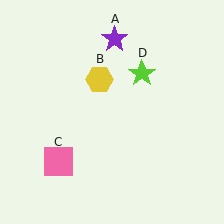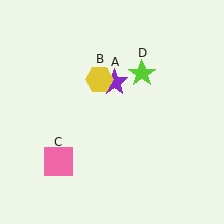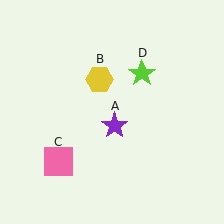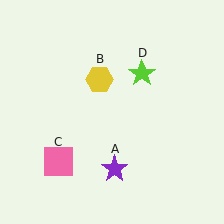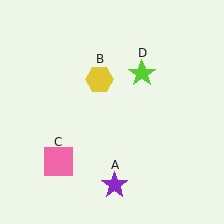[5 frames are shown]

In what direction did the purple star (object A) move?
The purple star (object A) moved down.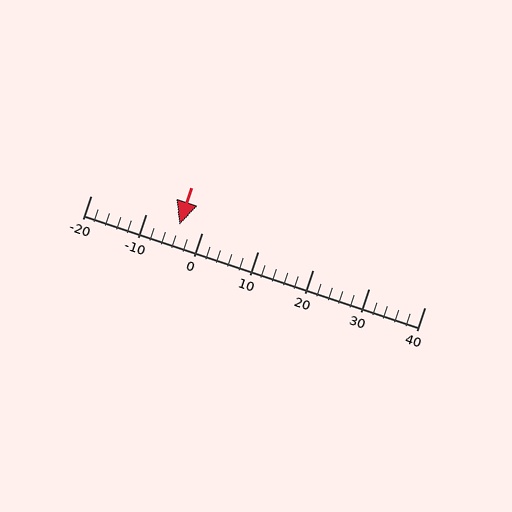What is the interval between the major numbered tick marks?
The major tick marks are spaced 10 units apart.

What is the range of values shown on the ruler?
The ruler shows values from -20 to 40.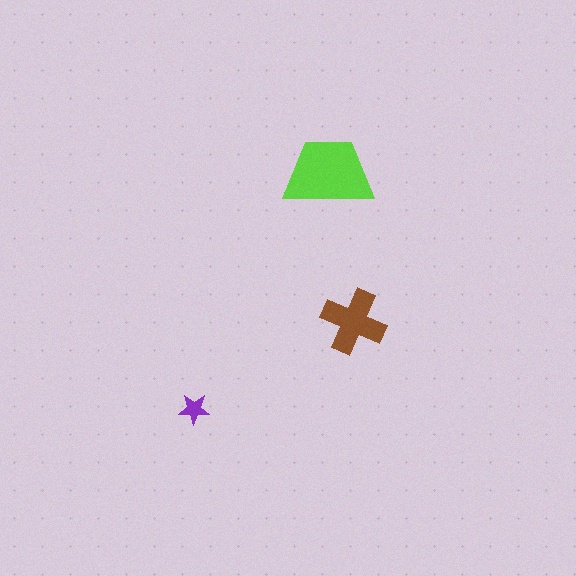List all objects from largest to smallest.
The lime trapezoid, the brown cross, the purple star.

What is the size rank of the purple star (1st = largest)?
3rd.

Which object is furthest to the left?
The purple star is leftmost.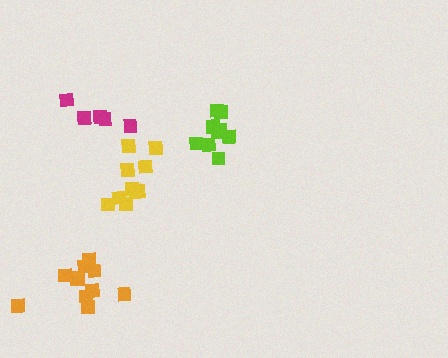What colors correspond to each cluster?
The clusters are colored: yellow, magenta, lime, orange.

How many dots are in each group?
Group 1: 10 dots, Group 2: 5 dots, Group 3: 9 dots, Group 4: 11 dots (35 total).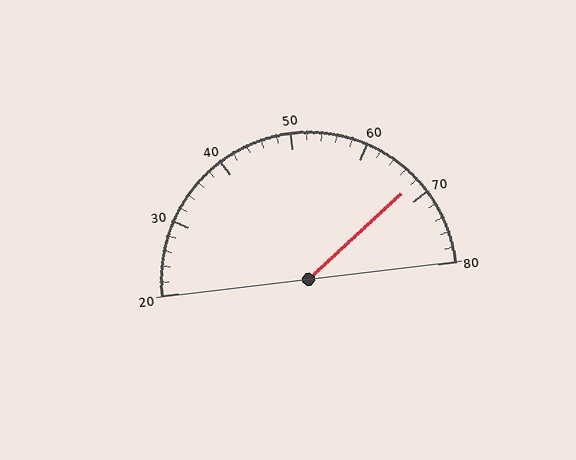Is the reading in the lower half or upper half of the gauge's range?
The reading is in the upper half of the range (20 to 80).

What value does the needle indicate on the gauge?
The needle indicates approximately 68.